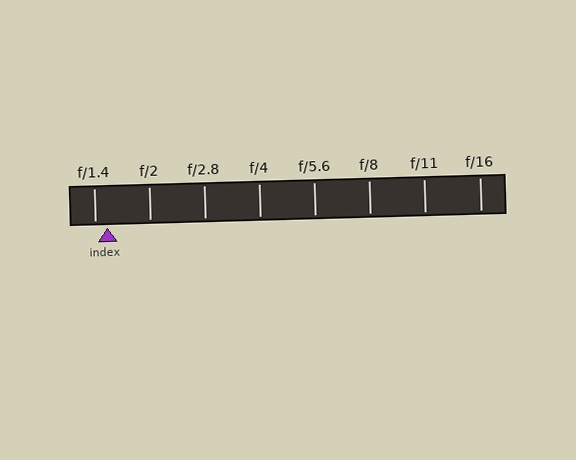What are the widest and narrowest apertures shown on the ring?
The widest aperture shown is f/1.4 and the narrowest is f/16.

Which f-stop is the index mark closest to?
The index mark is closest to f/1.4.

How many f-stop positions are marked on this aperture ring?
There are 8 f-stop positions marked.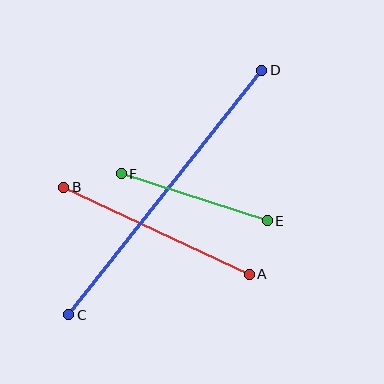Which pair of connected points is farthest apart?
Points C and D are farthest apart.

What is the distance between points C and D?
The distance is approximately 311 pixels.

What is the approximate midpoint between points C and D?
The midpoint is at approximately (165, 193) pixels.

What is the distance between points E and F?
The distance is approximately 153 pixels.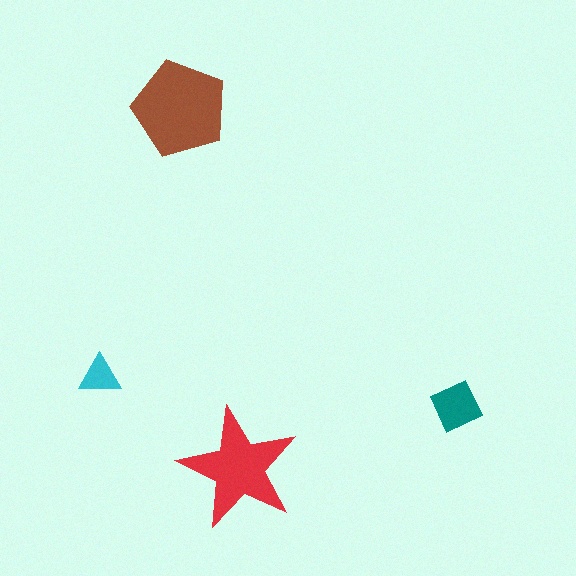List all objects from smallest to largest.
The cyan triangle, the teal diamond, the red star, the brown pentagon.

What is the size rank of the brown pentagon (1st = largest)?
1st.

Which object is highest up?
The brown pentagon is topmost.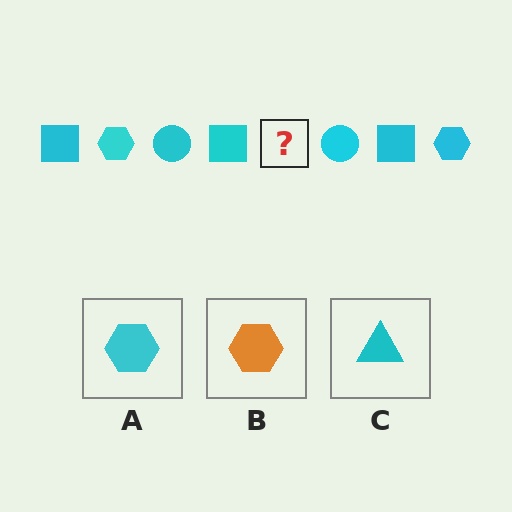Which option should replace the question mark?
Option A.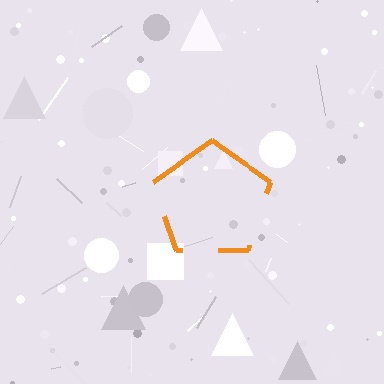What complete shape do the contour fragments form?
The contour fragments form a pentagon.